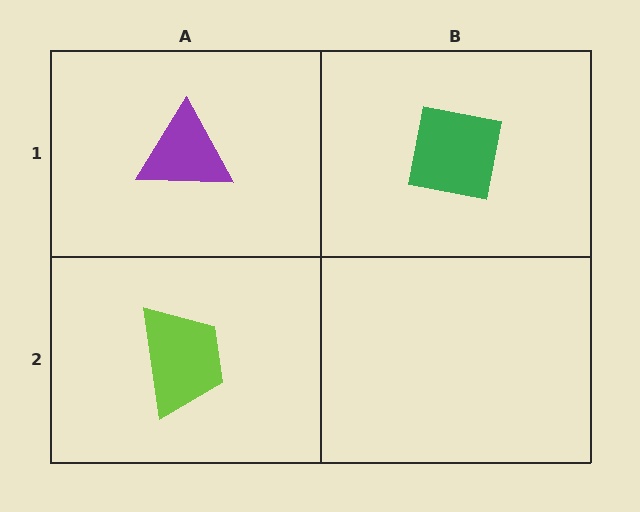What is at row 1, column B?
A green square.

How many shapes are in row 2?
1 shape.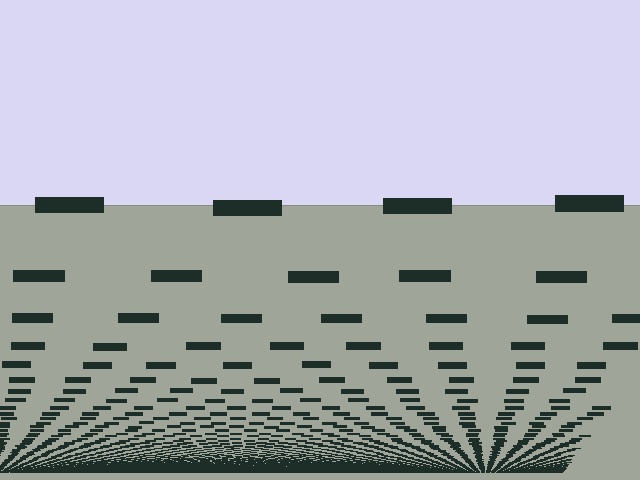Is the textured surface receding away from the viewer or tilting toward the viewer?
The surface appears to tilt toward the viewer. Texture elements get larger and sparser toward the top.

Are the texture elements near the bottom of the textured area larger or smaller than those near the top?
Smaller. The gradient is inverted — elements near the bottom are smaller and denser.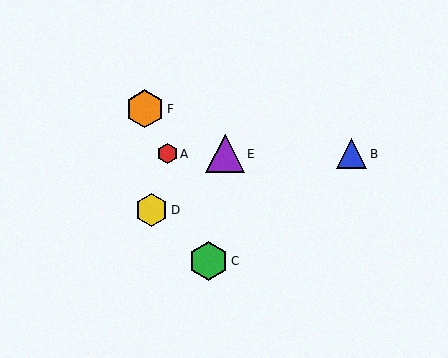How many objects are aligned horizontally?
3 objects (A, B, E) are aligned horizontally.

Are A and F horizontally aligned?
No, A is at y≈154 and F is at y≈109.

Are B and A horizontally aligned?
Yes, both are at y≈154.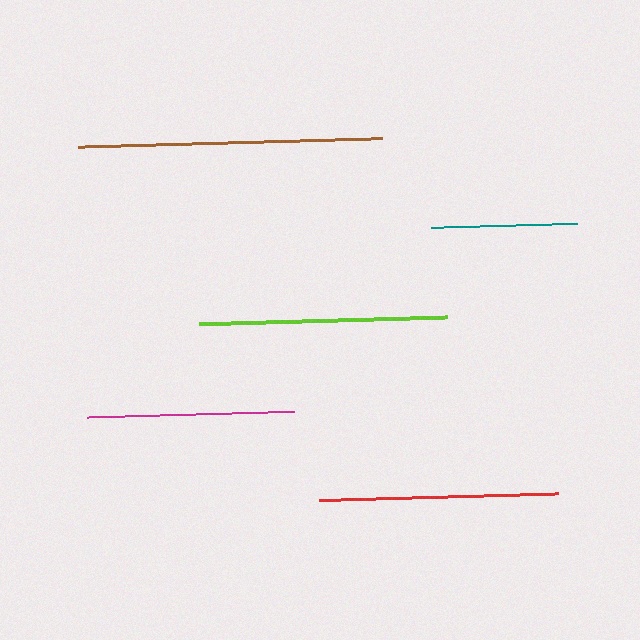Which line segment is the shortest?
The teal line is the shortest at approximately 146 pixels.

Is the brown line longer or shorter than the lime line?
The brown line is longer than the lime line.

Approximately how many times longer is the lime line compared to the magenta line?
The lime line is approximately 1.2 times the length of the magenta line.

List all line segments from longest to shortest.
From longest to shortest: brown, lime, red, magenta, teal.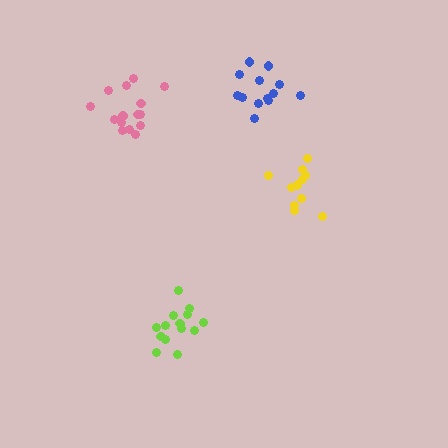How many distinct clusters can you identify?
There are 4 distinct clusters.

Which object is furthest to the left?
The pink cluster is leftmost.